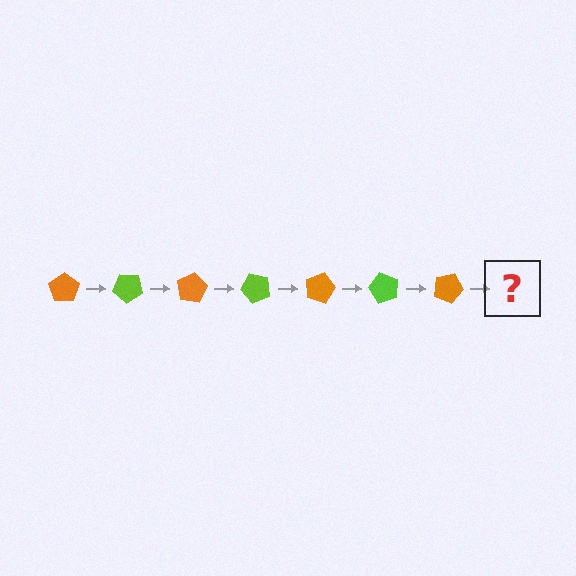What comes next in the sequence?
The next element should be a lime pentagon, rotated 280 degrees from the start.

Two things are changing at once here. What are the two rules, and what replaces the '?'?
The two rules are that it rotates 40 degrees each step and the color cycles through orange and lime. The '?' should be a lime pentagon, rotated 280 degrees from the start.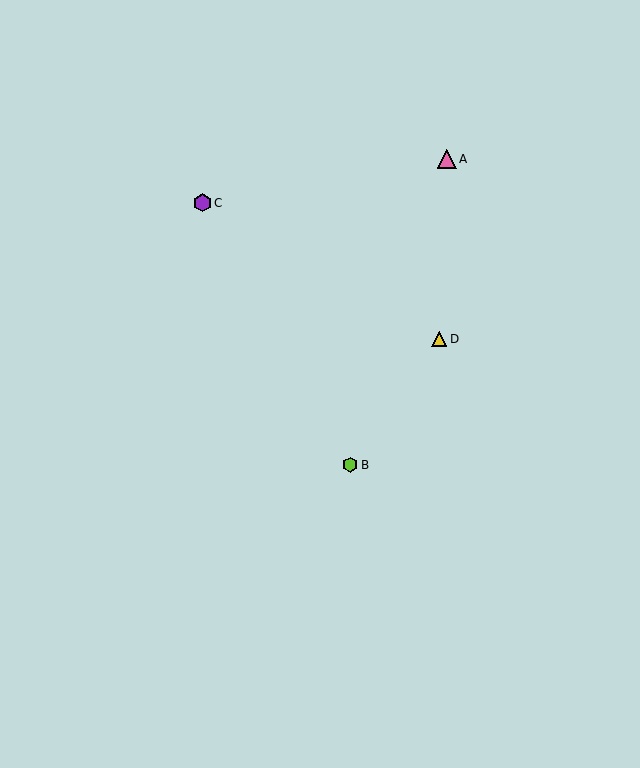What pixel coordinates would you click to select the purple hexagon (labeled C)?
Click at (202, 203) to select the purple hexagon C.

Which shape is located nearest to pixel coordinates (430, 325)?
The yellow triangle (labeled D) at (439, 339) is nearest to that location.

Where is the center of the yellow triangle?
The center of the yellow triangle is at (439, 339).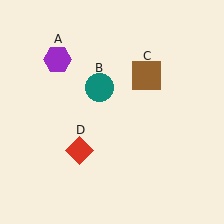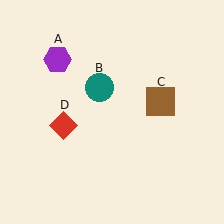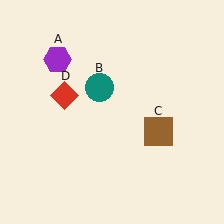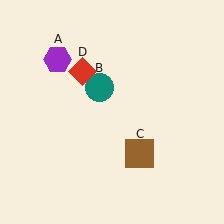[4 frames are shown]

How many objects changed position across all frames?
2 objects changed position: brown square (object C), red diamond (object D).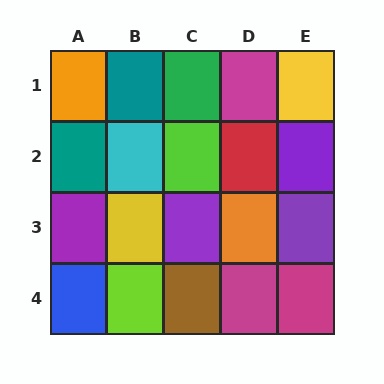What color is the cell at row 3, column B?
Yellow.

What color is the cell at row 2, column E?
Purple.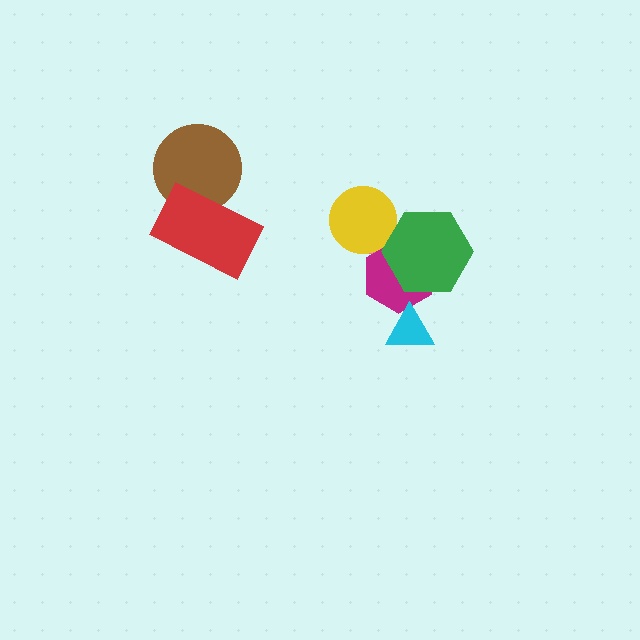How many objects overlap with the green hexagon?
2 objects overlap with the green hexagon.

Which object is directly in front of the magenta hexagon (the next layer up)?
The green hexagon is directly in front of the magenta hexagon.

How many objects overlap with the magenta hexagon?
3 objects overlap with the magenta hexagon.